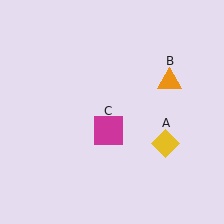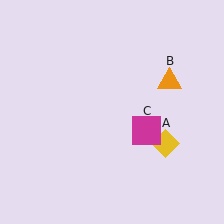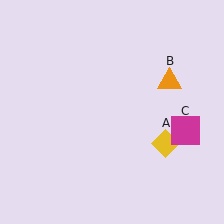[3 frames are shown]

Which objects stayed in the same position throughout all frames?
Yellow diamond (object A) and orange triangle (object B) remained stationary.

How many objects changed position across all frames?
1 object changed position: magenta square (object C).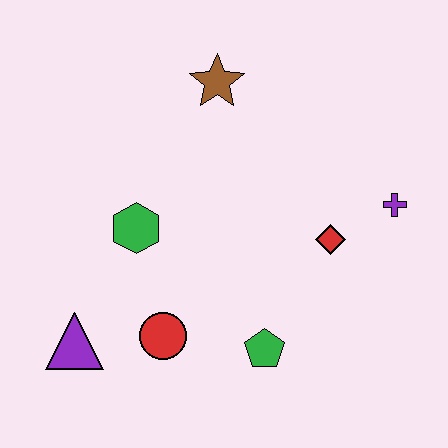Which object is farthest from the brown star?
The purple triangle is farthest from the brown star.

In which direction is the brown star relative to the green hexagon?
The brown star is above the green hexagon.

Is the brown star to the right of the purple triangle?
Yes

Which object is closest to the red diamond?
The purple cross is closest to the red diamond.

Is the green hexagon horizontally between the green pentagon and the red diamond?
No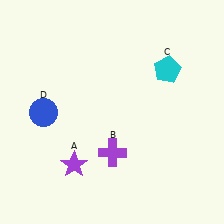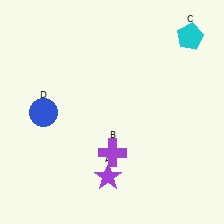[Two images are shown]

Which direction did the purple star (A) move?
The purple star (A) moved right.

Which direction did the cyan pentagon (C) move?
The cyan pentagon (C) moved up.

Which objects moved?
The objects that moved are: the purple star (A), the cyan pentagon (C).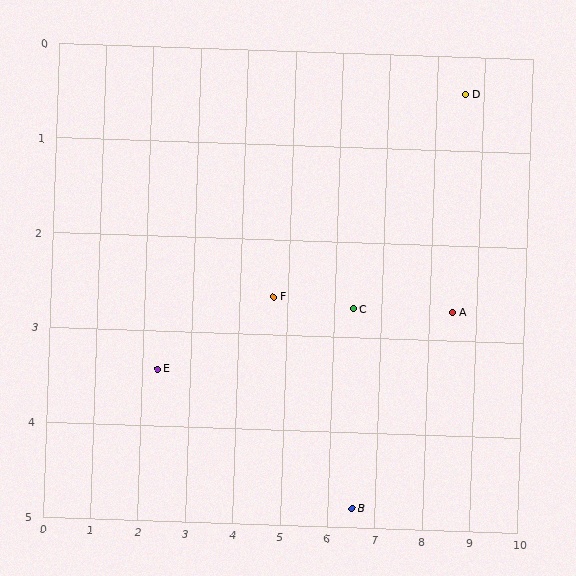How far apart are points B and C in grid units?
Points B and C are about 2.1 grid units apart.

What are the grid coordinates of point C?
Point C is at approximately (6.4, 2.7).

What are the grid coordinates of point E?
Point E is at approximately (2.3, 3.4).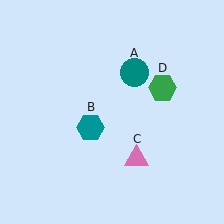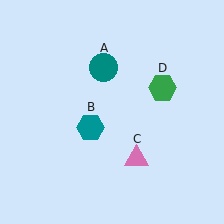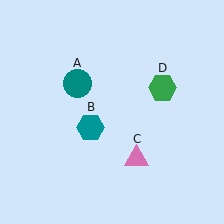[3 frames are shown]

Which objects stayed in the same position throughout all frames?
Teal hexagon (object B) and pink triangle (object C) and green hexagon (object D) remained stationary.